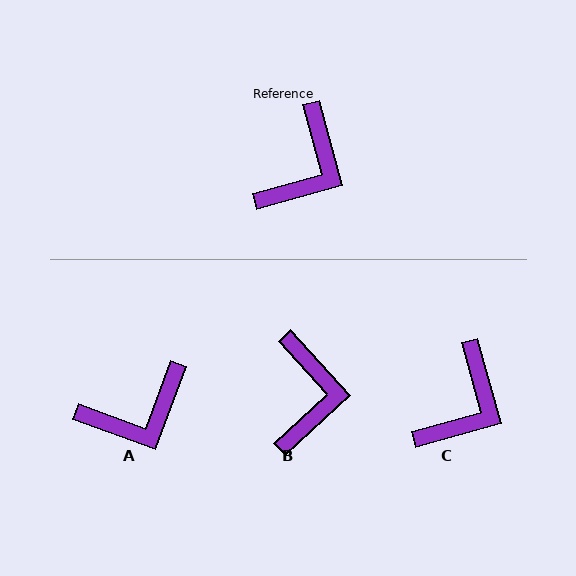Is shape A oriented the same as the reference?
No, it is off by about 36 degrees.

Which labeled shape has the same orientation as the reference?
C.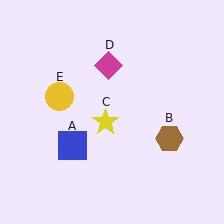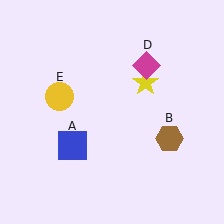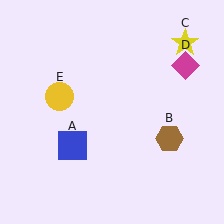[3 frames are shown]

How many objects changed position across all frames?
2 objects changed position: yellow star (object C), magenta diamond (object D).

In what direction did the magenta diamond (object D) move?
The magenta diamond (object D) moved right.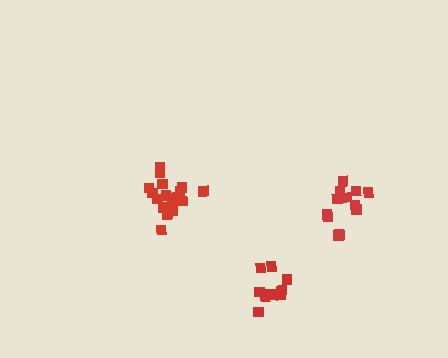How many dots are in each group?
Group 1: 12 dots, Group 2: 17 dots, Group 3: 11 dots (40 total).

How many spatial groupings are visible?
There are 3 spatial groupings.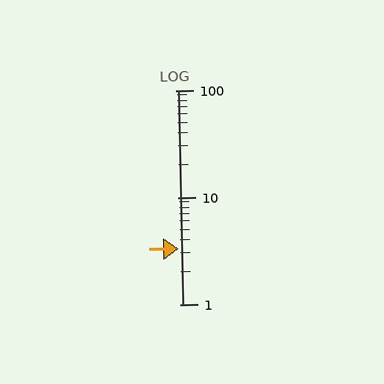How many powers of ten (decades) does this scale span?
The scale spans 2 decades, from 1 to 100.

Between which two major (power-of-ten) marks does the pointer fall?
The pointer is between 1 and 10.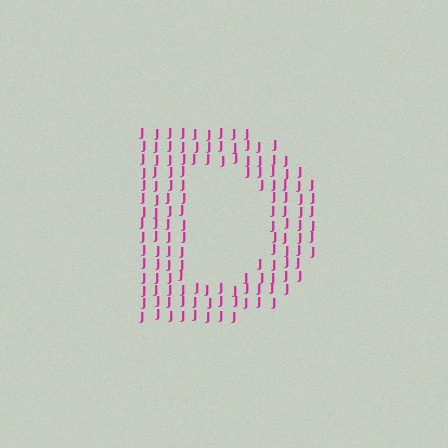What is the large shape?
The large shape is the letter D.